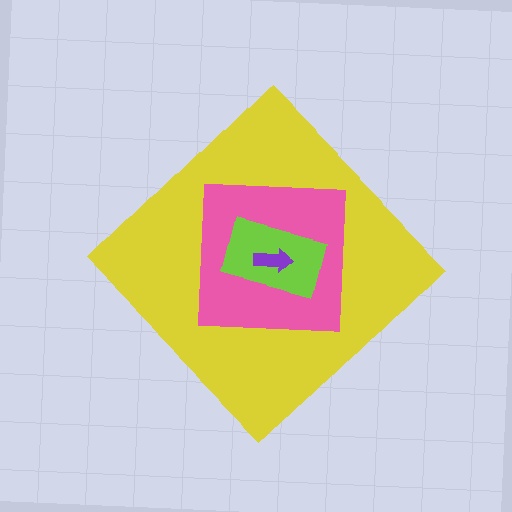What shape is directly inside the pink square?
The lime rectangle.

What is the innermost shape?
The purple arrow.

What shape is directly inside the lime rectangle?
The purple arrow.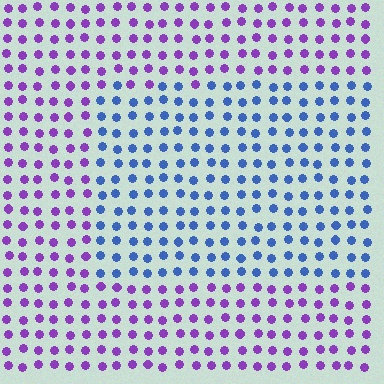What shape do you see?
I see a rectangle.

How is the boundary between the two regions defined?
The boundary is defined purely by a slight shift in hue (about 58 degrees). Spacing, size, and orientation are identical on both sides.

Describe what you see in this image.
The image is filled with small purple elements in a uniform arrangement. A rectangle-shaped region is visible where the elements are tinted to a slightly different hue, forming a subtle color boundary.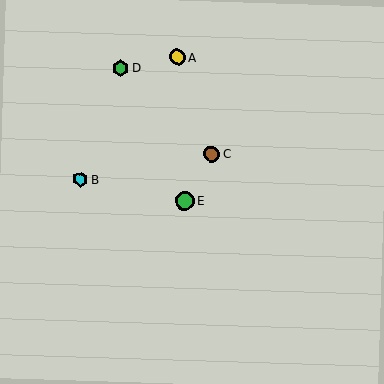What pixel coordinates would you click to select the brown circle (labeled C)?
Click at (212, 154) to select the brown circle C.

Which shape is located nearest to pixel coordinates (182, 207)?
The green circle (labeled E) at (184, 201) is nearest to that location.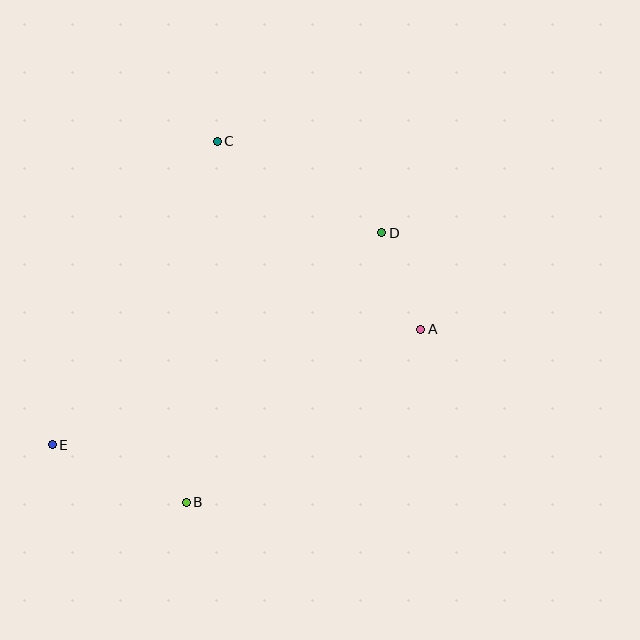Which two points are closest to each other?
Points A and D are closest to each other.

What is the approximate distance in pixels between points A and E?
The distance between A and E is approximately 387 pixels.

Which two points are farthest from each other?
Points D and E are farthest from each other.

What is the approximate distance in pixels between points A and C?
The distance between A and C is approximately 277 pixels.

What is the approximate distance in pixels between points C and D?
The distance between C and D is approximately 188 pixels.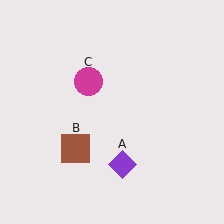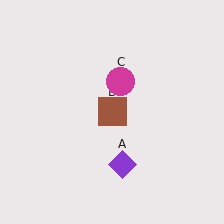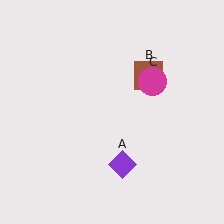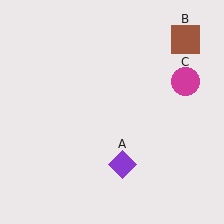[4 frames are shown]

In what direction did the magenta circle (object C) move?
The magenta circle (object C) moved right.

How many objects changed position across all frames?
2 objects changed position: brown square (object B), magenta circle (object C).